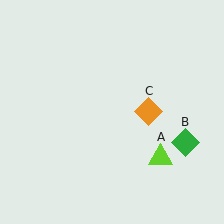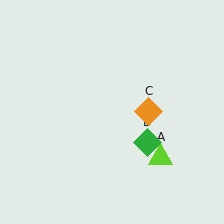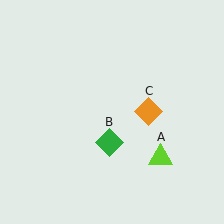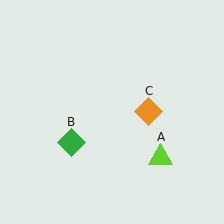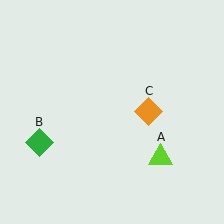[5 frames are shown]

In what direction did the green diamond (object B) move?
The green diamond (object B) moved left.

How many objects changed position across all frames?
1 object changed position: green diamond (object B).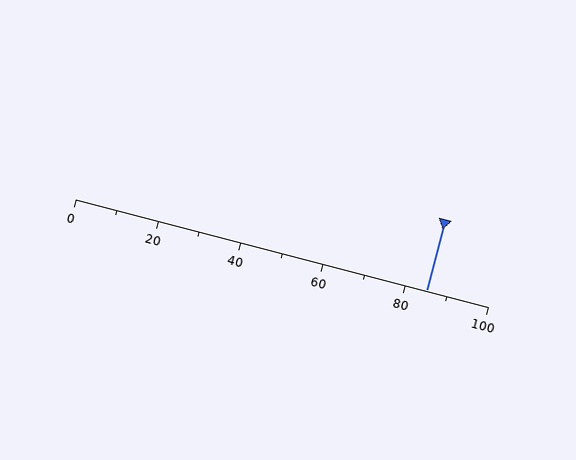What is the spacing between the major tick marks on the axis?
The major ticks are spaced 20 apart.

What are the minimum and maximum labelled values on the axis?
The axis runs from 0 to 100.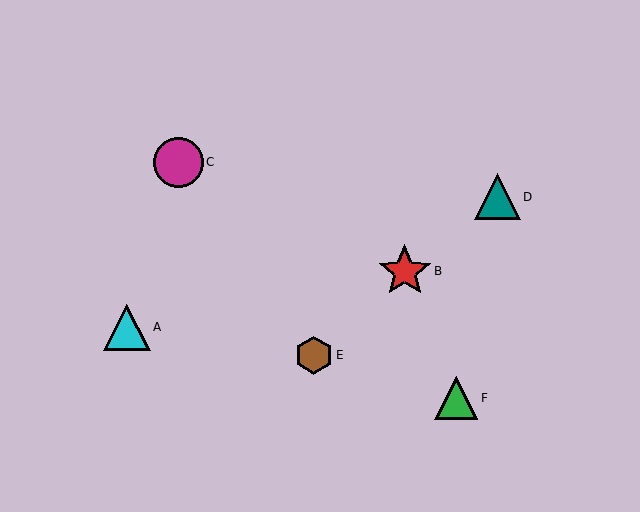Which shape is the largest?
The red star (labeled B) is the largest.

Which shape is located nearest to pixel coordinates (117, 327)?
The cyan triangle (labeled A) at (127, 327) is nearest to that location.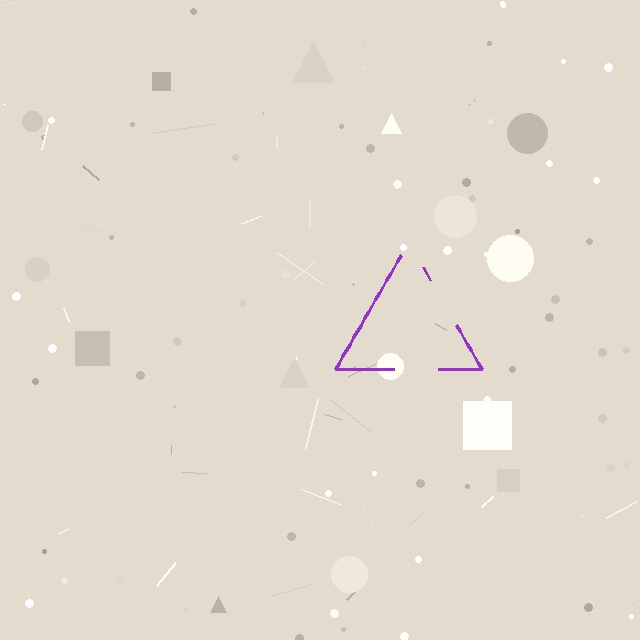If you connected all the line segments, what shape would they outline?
They would outline a triangle.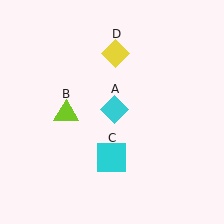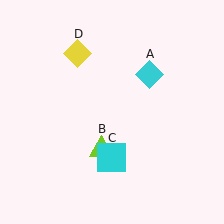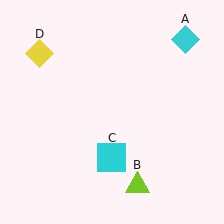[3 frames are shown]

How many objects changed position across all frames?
3 objects changed position: cyan diamond (object A), lime triangle (object B), yellow diamond (object D).